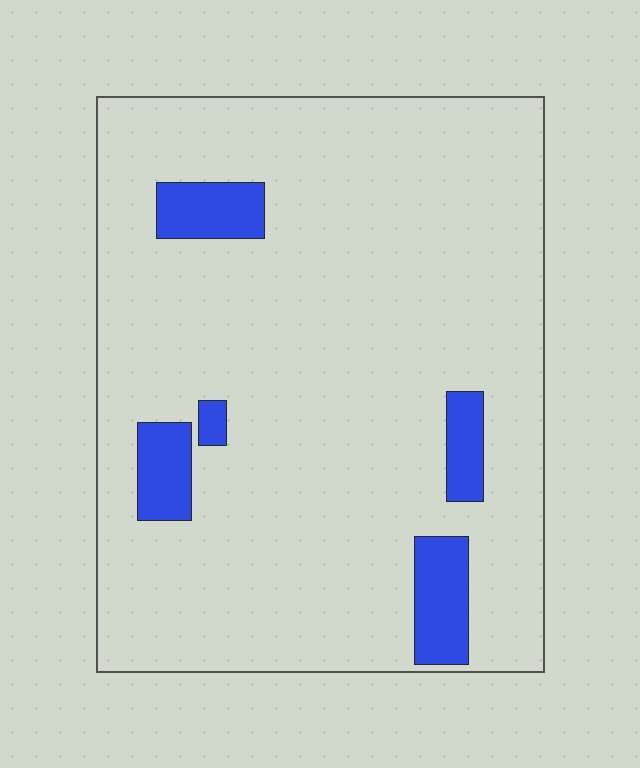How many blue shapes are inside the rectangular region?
5.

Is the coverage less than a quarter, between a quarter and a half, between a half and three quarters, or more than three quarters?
Less than a quarter.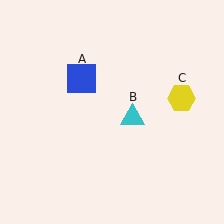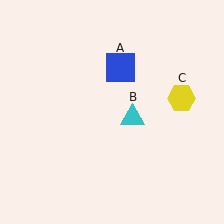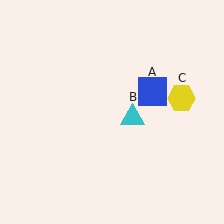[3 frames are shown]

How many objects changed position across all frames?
1 object changed position: blue square (object A).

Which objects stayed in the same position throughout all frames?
Cyan triangle (object B) and yellow hexagon (object C) remained stationary.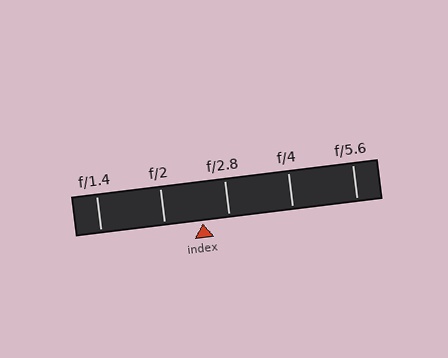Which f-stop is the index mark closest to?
The index mark is closest to f/2.8.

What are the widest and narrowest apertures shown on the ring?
The widest aperture shown is f/1.4 and the narrowest is f/5.6.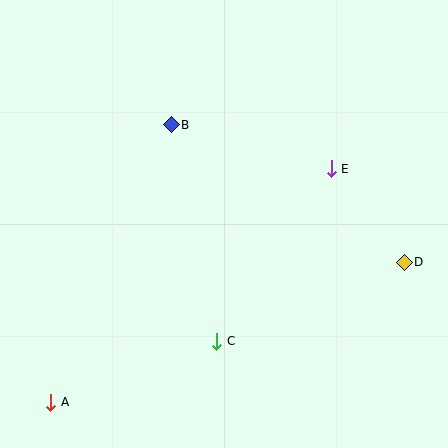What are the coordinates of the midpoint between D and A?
The midpoint between D and A is at (227, 332).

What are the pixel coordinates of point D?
Point D is at (404, 262).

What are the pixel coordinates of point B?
Point B is at (171, 125).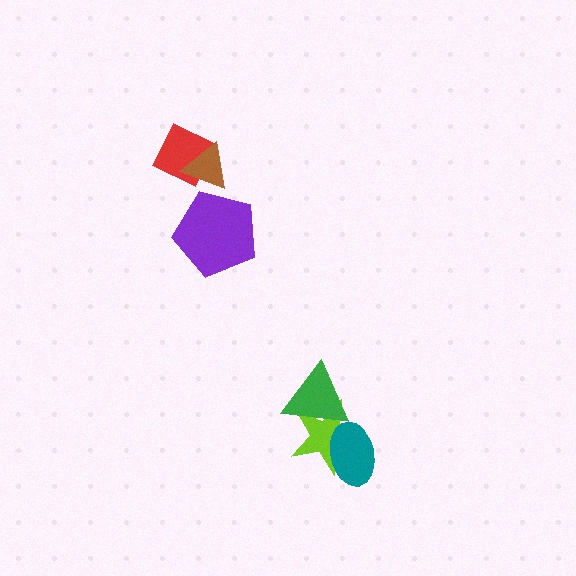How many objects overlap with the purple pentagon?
0 objects overlap with the purple pentagon.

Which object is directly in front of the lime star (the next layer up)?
The green triangle is directly in front of the lime star.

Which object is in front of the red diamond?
The brown triangle is in front of the red diamond.